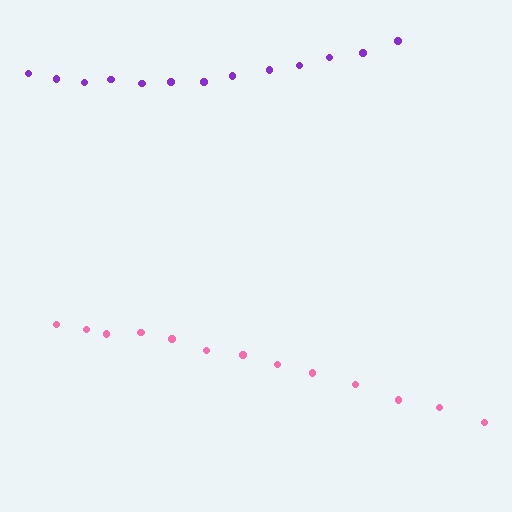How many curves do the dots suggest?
There are 2 distinct paths.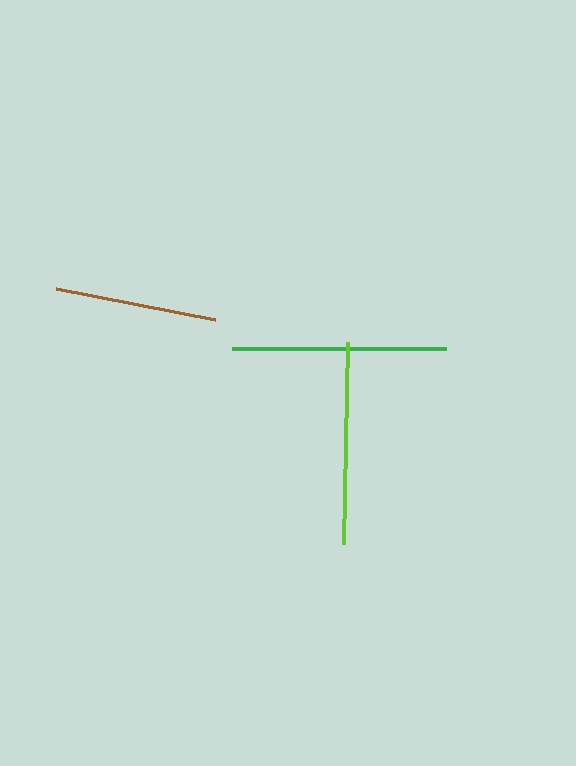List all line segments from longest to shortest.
From longest to shortest: green, lime, brown.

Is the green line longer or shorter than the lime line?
The green line is longer than the lime line.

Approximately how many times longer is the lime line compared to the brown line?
The lime line is approximately 1.2 times the length of the brown line.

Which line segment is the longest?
The green line is the longest at approximately 214 pixels.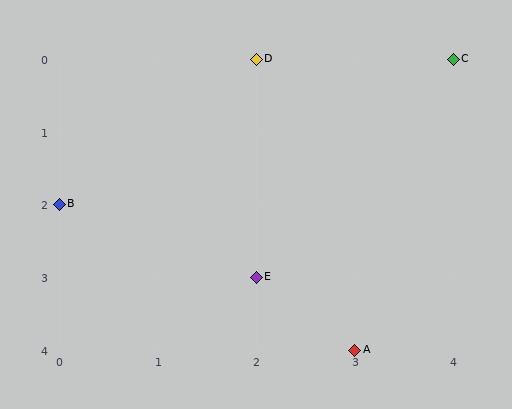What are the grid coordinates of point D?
Point D is at grid coordinates (2, 0).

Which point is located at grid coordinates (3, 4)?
Point A is at (3, 4).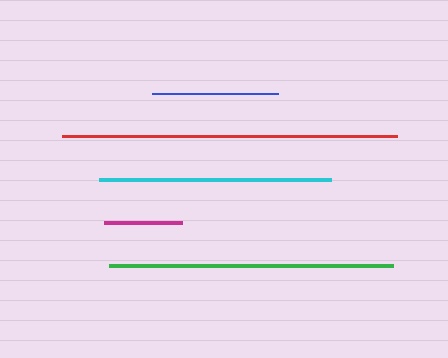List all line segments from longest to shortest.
From longest to shortest: red, green, cyan, blue, magenta.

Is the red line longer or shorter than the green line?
The red line is longer than the green line.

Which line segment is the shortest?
The magenta line is the shortest at approximately 78 pixels.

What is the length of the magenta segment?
The magenta segment is approximately 78 pixels long.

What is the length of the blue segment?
The blue segment is approximately 126 pixels long.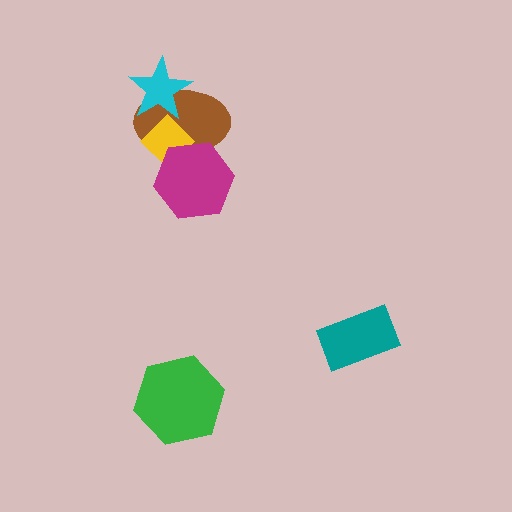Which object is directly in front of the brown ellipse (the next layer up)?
The yellow diamond is directly in front of the brown ellipse.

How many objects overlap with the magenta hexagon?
2 objects overlap with the magenta hexagon.